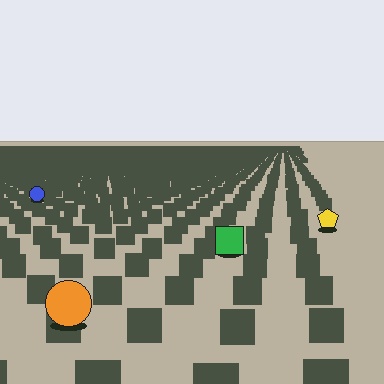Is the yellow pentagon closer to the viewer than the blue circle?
Yes. The yellow pentagon is closer — you can tell from the texture gradient: the ground texture is coarser near it.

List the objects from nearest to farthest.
From nearest to farthest: the orange circle, the green square, the yellow pentagon, the blue circle.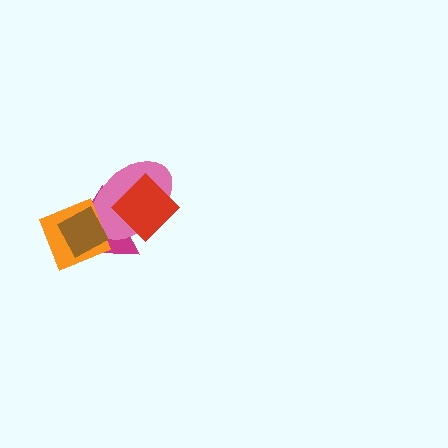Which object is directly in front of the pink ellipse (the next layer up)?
The red diamond is directly in front of the pink ellipse.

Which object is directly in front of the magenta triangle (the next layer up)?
The pink ellipse is directly in front of the magenta triangle.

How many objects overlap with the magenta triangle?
4 objects overlap with the magenta triangle.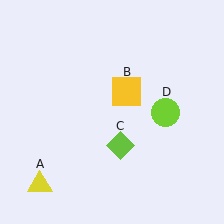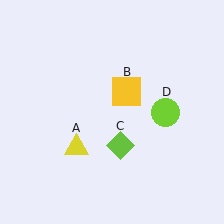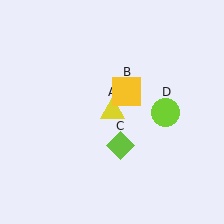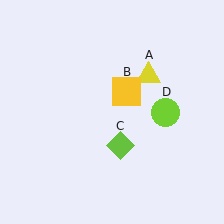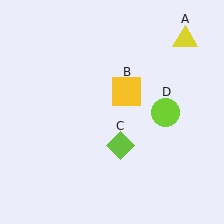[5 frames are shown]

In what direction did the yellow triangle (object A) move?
The yellow triangle (object A) moved up and to the right.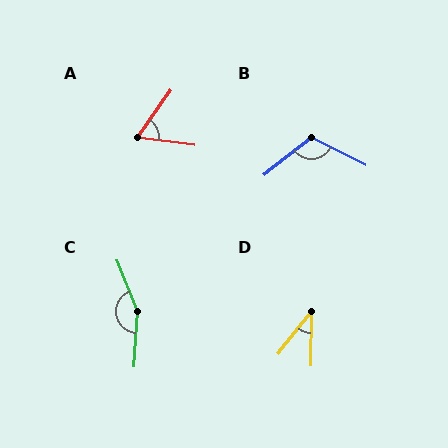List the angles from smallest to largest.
D (37°), A (62°), B (115°), C (155°).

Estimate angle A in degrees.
Approximately 62 degrees.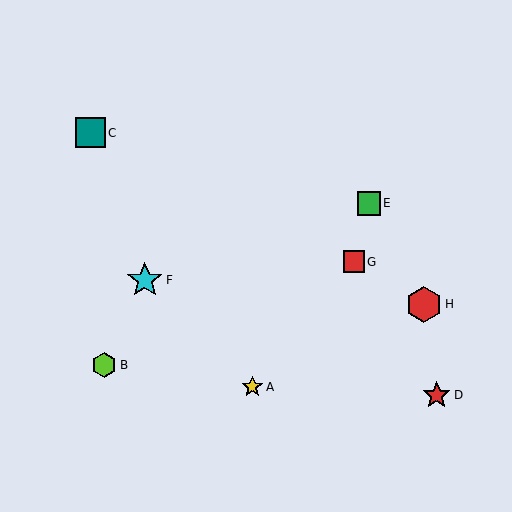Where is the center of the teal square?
The center of the teal square is at (90, 133).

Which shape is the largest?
The red hexagon (labeled H) is the largest.